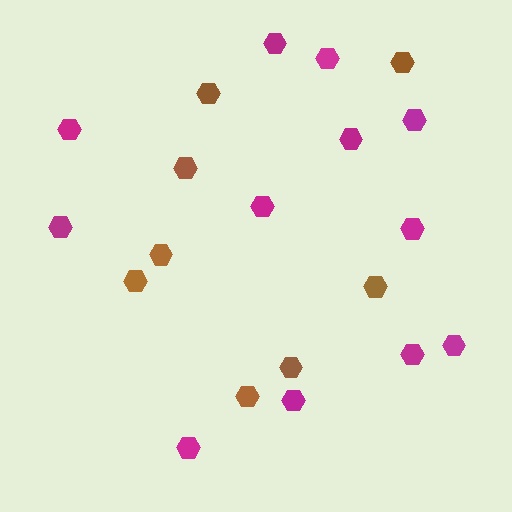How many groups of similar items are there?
There are 2 groups: one group of magenta hexagons (12) and one group of brown hexagons (8).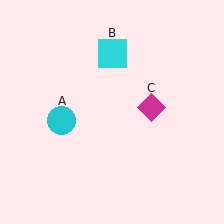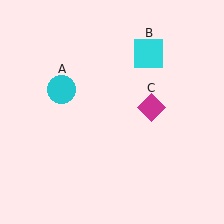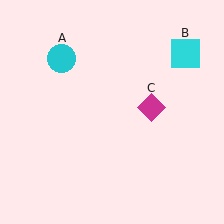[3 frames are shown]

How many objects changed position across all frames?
2 objects changed position: cyan circle (object A), cyan square (object B).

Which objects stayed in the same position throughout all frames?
Magenta diamond (object C) remained stationary.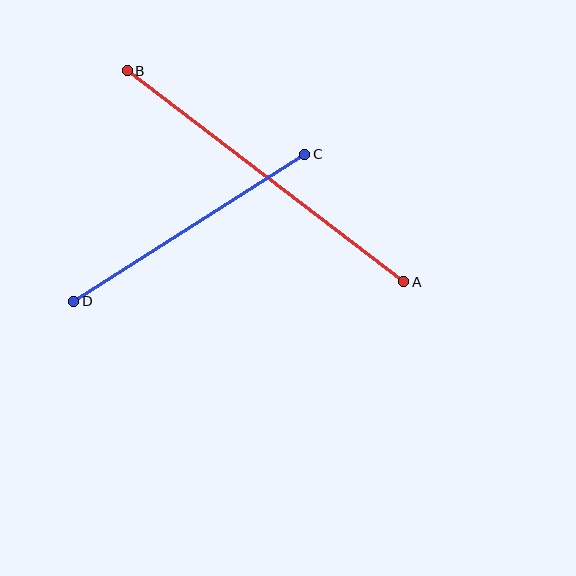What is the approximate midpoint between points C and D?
The midpoint is at approximately (189, 228) pixels.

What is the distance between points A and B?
The distance is approximately 348 pixels.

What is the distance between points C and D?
The distance is approximately 274 pixels.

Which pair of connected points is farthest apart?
Points A and B are farthest apart.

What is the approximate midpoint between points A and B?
The midpoint is at approximately (266, 176) pixels.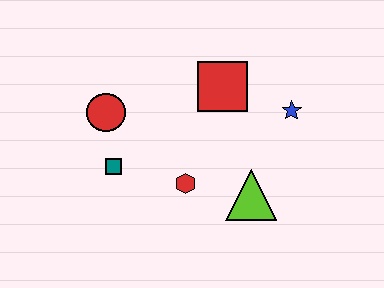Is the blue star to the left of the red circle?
No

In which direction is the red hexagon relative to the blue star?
The red hexagon is to the left of the blue star.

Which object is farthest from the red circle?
The blue star is farthest from the red circle.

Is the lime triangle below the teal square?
Yes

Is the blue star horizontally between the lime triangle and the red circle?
No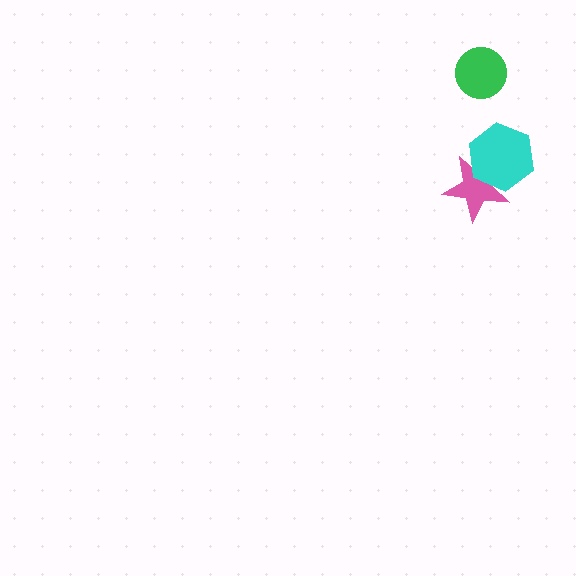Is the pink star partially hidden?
Yes, it is partially covered by another shape.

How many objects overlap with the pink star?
1 object overlaps with the pink star.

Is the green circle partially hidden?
No, no other shape covers it.